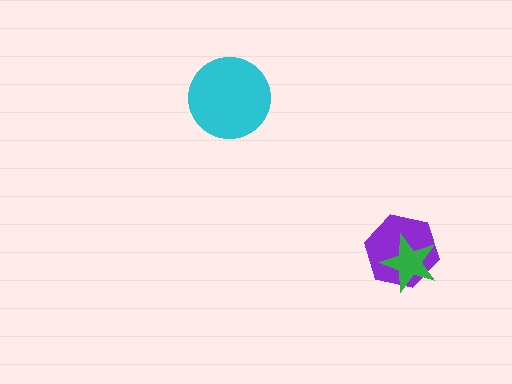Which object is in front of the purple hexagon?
The green star is in front of the purple hexagon.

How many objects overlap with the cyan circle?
0 objects overlap with the cyan circle.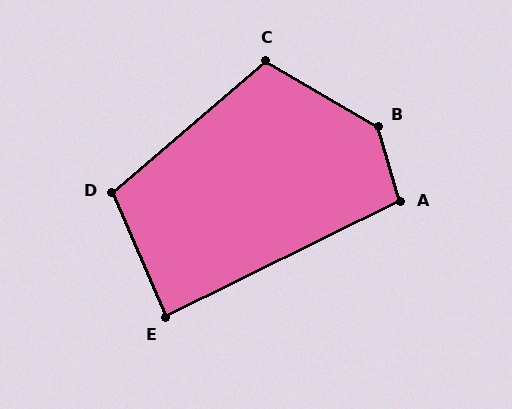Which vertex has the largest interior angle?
B, at approximately 137 degrees.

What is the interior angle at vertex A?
Approximately 99 degrees (obtuse).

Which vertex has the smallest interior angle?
E, at approximately 87 degrees.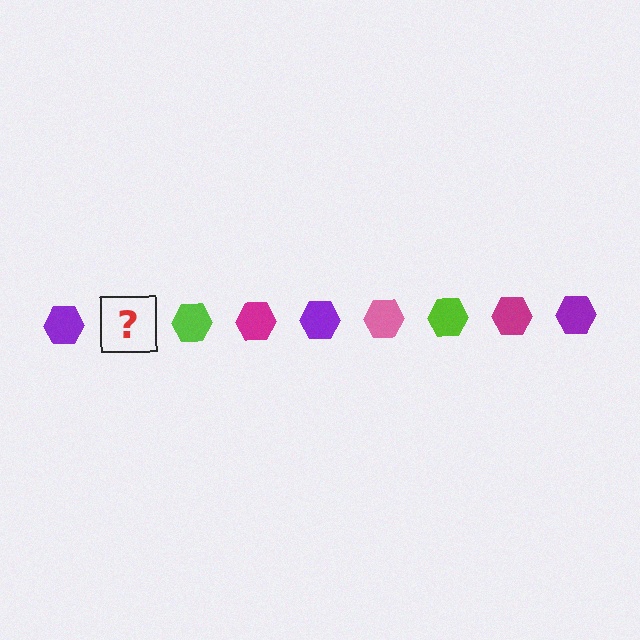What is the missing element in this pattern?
The missing element is a pink hexagon.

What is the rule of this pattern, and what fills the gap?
The rule is that the pattern cycles through purple, pink, lime, magenta hexagons. The gap should be filled with a pink hexagon.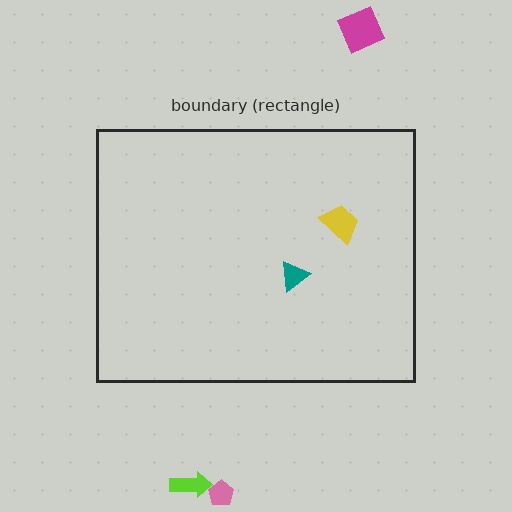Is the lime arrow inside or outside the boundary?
Outside.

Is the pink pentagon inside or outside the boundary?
Outside.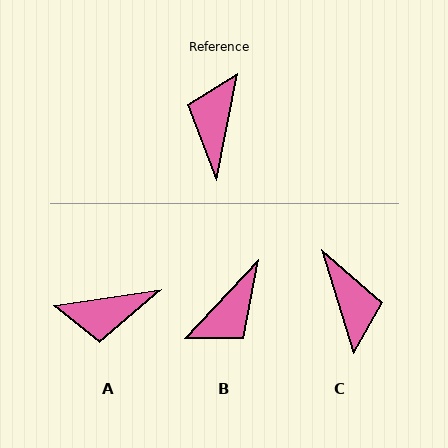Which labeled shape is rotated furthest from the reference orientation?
C, about 151 degrees away.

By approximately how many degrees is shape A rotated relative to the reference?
Approximately 109 degrees counter-clockwise.